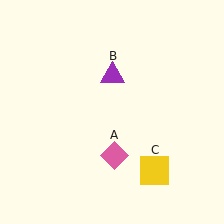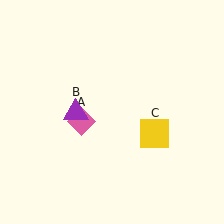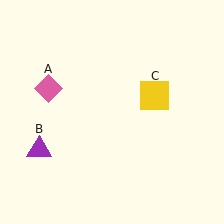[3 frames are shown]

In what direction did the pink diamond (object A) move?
The pink diamond (object A) moved up and to the left.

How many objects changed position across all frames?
3 objects changed position: pink diamond (object A), purple triangle (object B), yellow square (object C).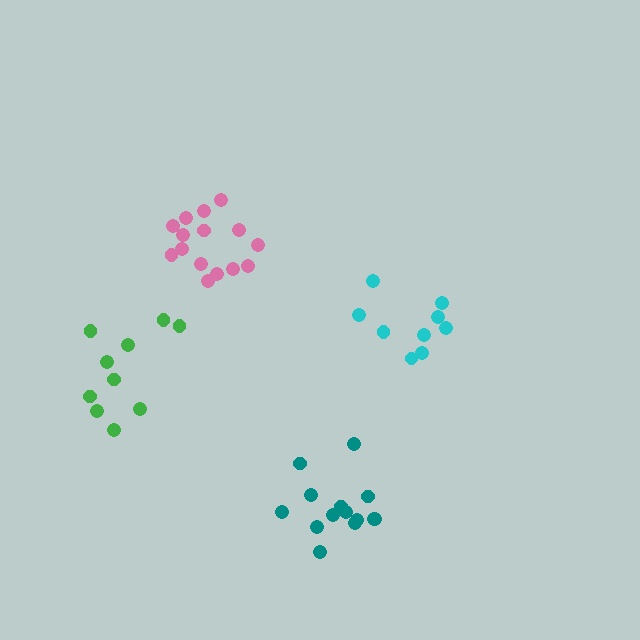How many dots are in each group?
Group 1: 15 dots, Group 2: 10 dots, Group 3: 14 dots, Group 4: 9 dots (48 total).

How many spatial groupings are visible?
There are 4 spatial groupings.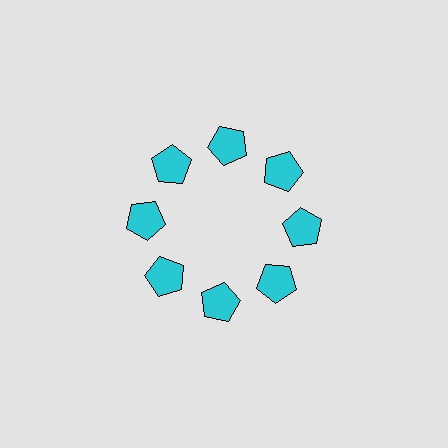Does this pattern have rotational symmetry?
Yes, this pattern has 8-fold rotational symmetry. It looks the same after rotating 45 degrees around the center.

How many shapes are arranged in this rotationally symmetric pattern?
There are 8 shapes, arranged in 8 groups of 1.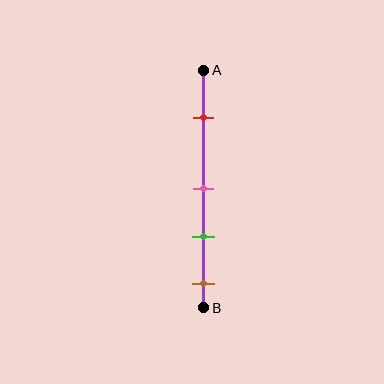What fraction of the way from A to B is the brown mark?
The brown mark is approximately 90% (0.9) of the way from A to B.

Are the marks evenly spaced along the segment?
No, the marks are not evenly spaced.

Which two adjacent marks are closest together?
The pink and green marks are the closest adjacent pair.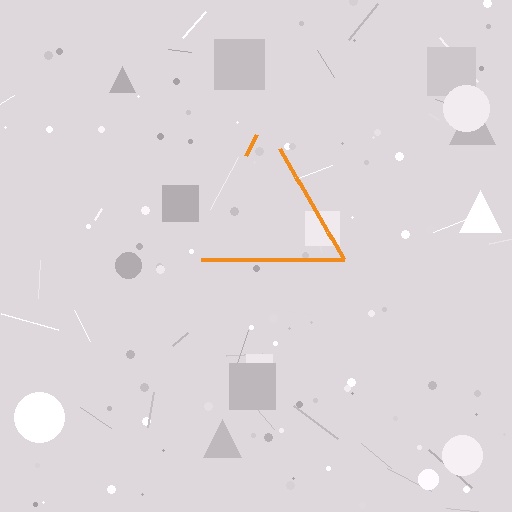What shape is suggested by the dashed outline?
The dashed outline suggests a triangle.